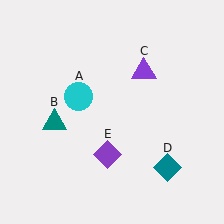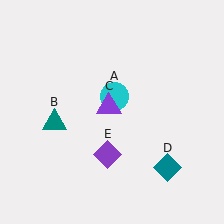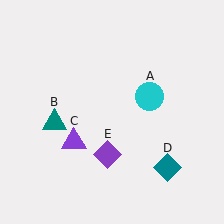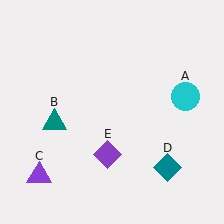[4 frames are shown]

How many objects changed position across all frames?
2 objects changed position: cyan circle (object A), purple triangle (object C).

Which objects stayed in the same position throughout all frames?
Teal triangle (object B) and teal diamond (object D) and purple diamond (object E) remained stationary.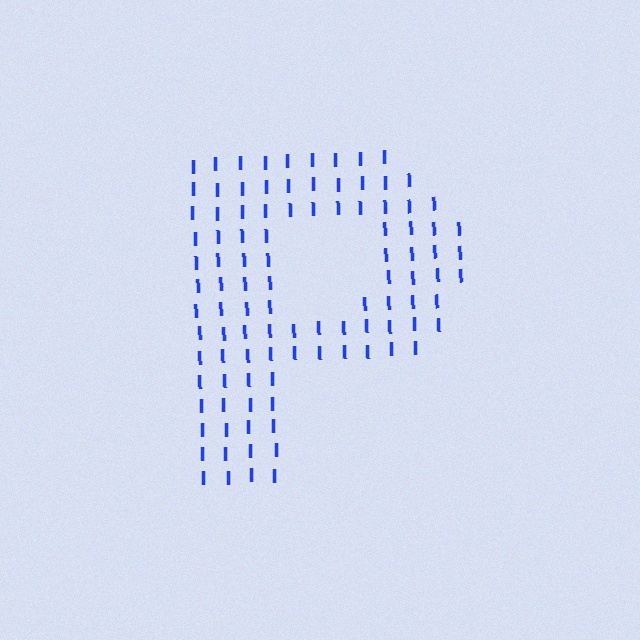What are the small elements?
The small elements are letter I's.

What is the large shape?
The large shape is the letter P.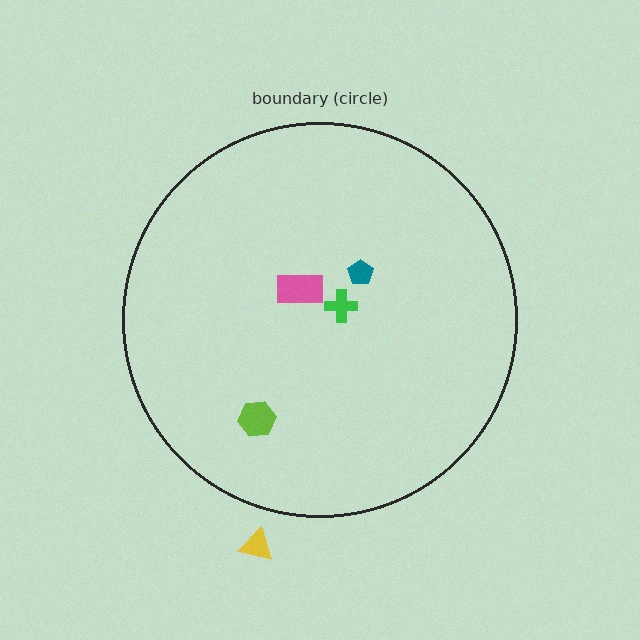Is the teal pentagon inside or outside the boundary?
Inside.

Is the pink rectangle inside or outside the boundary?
Inside.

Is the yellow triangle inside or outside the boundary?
Outside.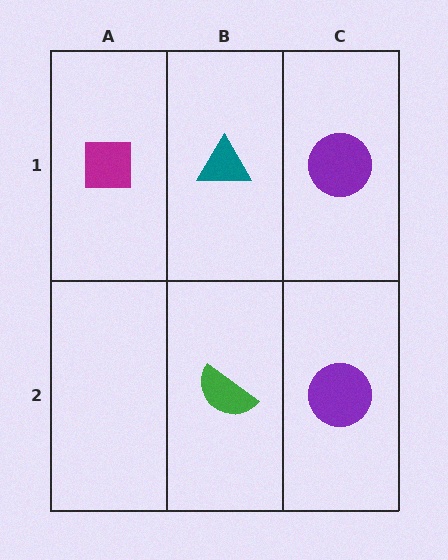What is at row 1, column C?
A purple circle.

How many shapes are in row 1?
3 shapes.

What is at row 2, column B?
A green semicircle.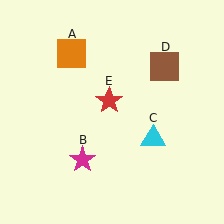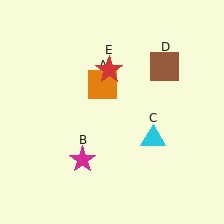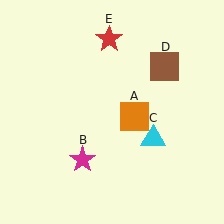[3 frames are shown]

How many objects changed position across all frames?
2 objects changed position: orange square (object A), red star (object E).